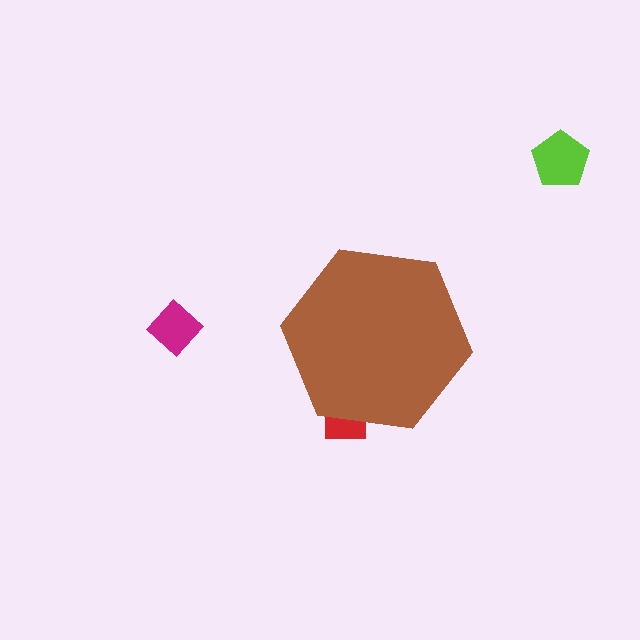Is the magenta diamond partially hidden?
No, the magenta diamond is fully visible.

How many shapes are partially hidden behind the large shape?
1 shape is partially hidden.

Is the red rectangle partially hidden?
Yes, the red rectangle is partially hidden behind the brown hexagon.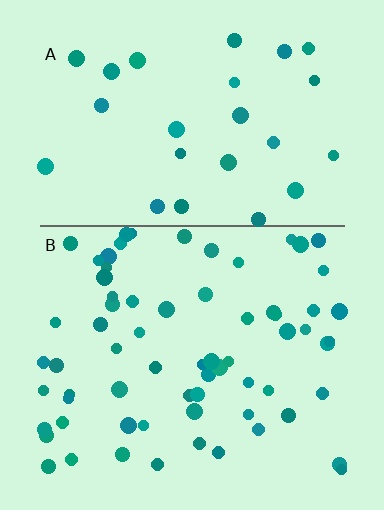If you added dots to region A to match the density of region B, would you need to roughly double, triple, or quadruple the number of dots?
Approximately triple.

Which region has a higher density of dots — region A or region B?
B (the bottom).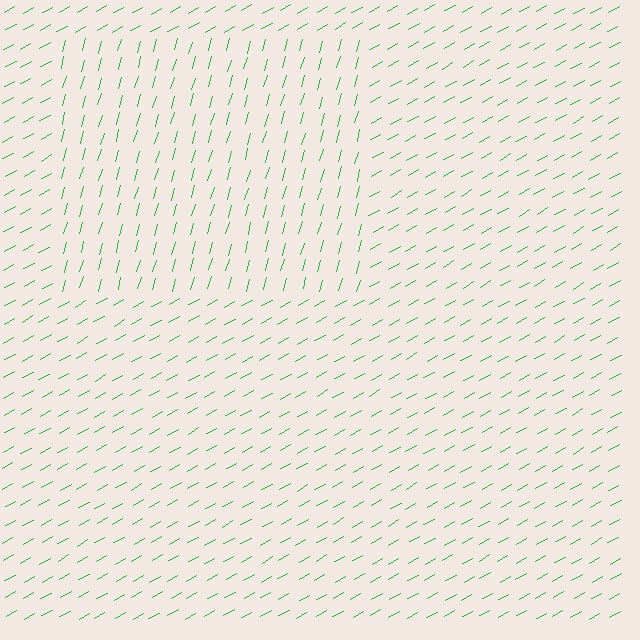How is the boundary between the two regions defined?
The boundary is defined purely by a change in line orientation (approximately 45 degrees difference). All lines are the same color and thickness.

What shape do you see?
I see a rectangle.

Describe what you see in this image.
The image is filled with small green line segments. A rectangle region in the image has lines oriented differently from the surrounding lines, creating a visible texture boundary.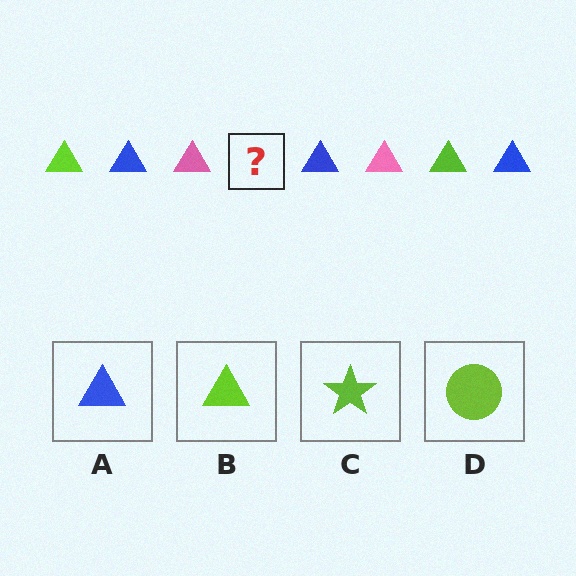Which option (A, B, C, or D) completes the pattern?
B.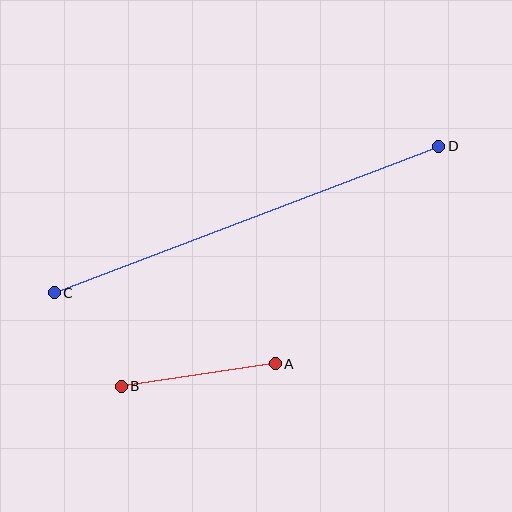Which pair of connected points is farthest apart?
Points C and D are farthest apart.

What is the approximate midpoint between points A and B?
The midpoint is at approximately (198, 375) pixels.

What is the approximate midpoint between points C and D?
The midpoint is at approximately (246, 220) pixels.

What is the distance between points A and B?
The distance is approximately 155 pixels.